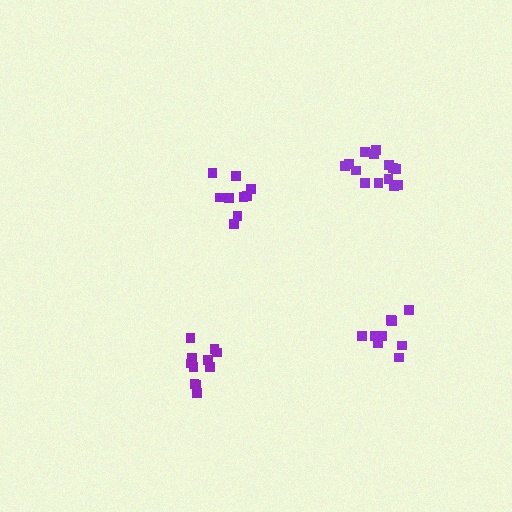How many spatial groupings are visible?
There are 4 spatial groupings.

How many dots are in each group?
Group 1: 14 dots, Group 2: 9 dots, Group 3: 11 dots, Group 4: 9 dots (43 total).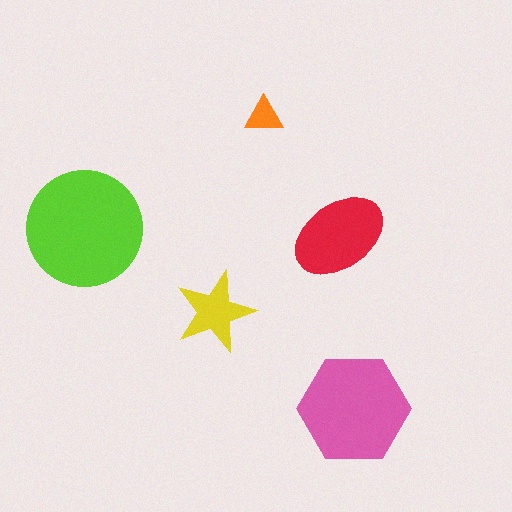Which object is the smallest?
The orange triangle.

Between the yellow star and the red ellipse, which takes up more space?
The red ellipse.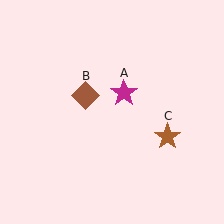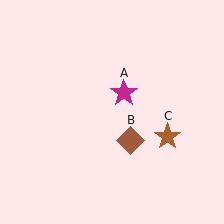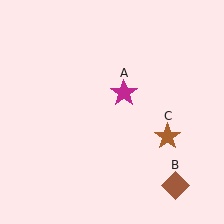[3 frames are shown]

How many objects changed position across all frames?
1 object changed position: brown diamond (object B).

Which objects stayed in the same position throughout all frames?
Magenta star (object A) and brown star (object C) remained stationary.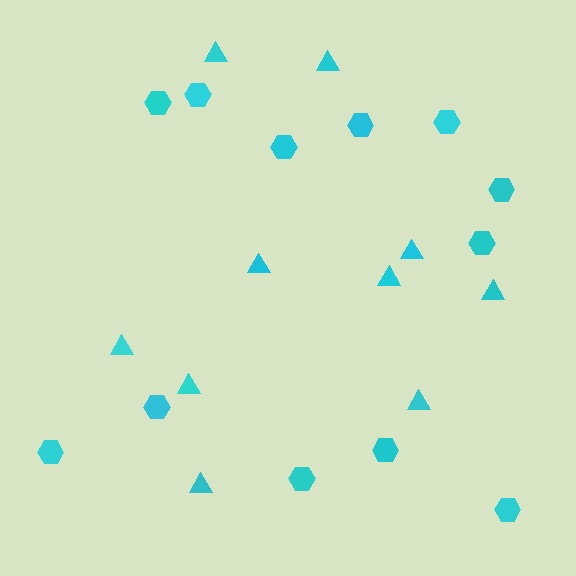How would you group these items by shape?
There are 2 groups: one group of hexagons (12) and one group of triangles (10).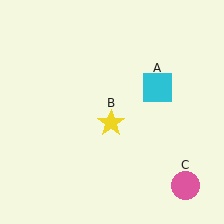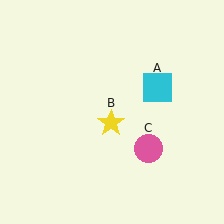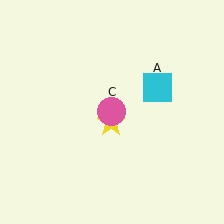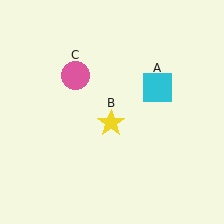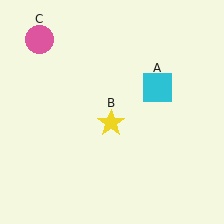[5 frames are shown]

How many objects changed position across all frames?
1 object changed position: pink circle (object C).